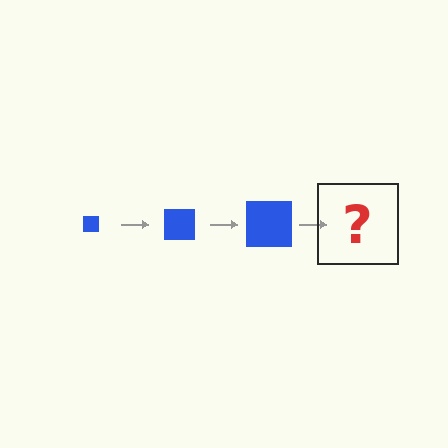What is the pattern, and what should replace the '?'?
The pattern is that the square gets progressively larger each step. The '?' should be a blue square, larger than the previous one.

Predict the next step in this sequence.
The next step is a blue square, larger than the previous one.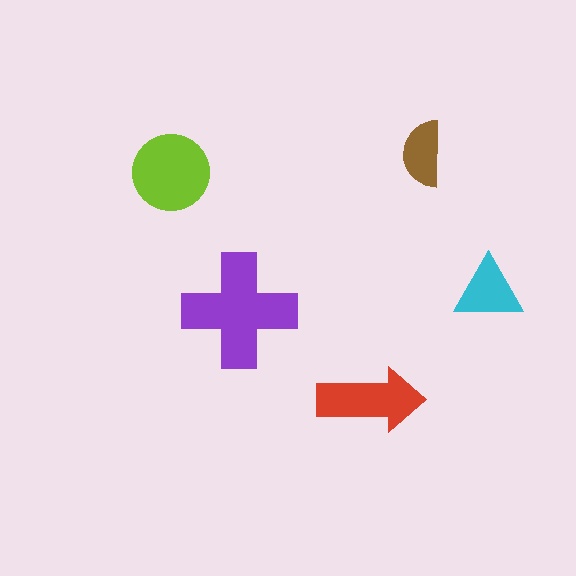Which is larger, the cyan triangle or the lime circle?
The lime circle.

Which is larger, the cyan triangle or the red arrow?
The red arrow.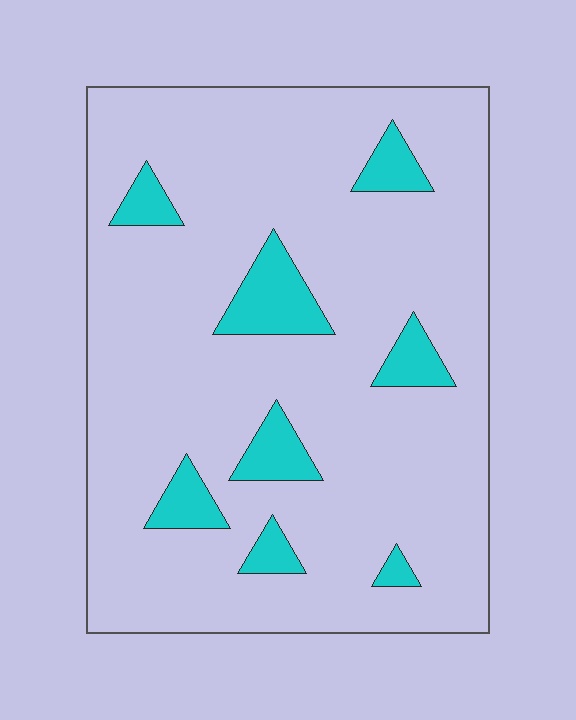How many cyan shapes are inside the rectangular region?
8.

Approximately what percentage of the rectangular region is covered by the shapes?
Approximately 10%.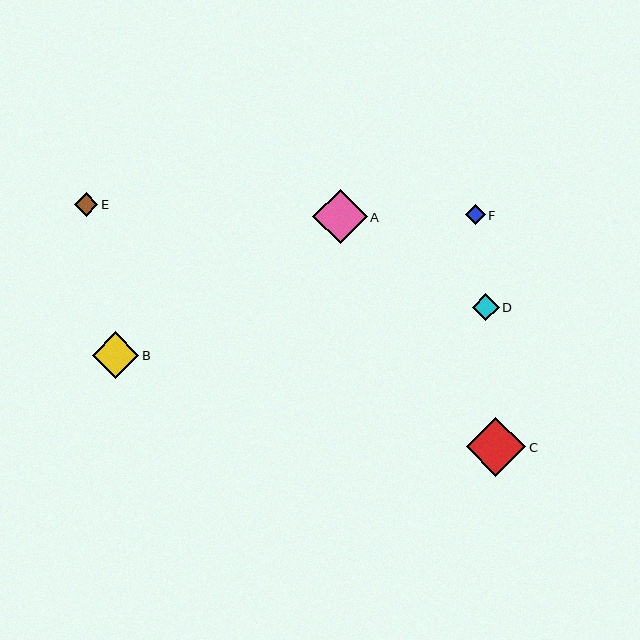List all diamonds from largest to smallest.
From largest to smallest: C, A, B, D, E, F.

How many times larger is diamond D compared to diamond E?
Diamond D is approximately 1.1 times the size of diamond E.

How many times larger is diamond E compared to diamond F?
Diamond E is approximately 1.2 times the size of diamond F.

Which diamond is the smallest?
Diamond F is the smallest with a size of approximately 20 pixels.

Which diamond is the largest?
Diamond C is the largest with a size of approximately 59 pixels.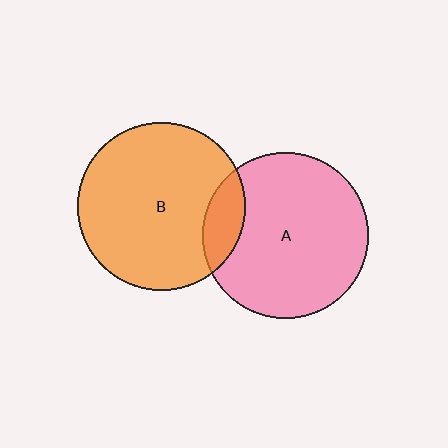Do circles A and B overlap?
Yes.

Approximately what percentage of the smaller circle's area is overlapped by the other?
Approximately 15%.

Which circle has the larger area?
Circle B (orange).